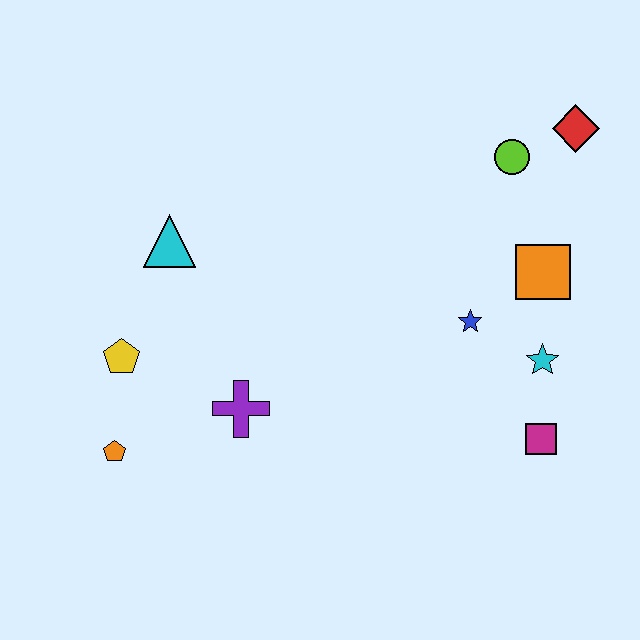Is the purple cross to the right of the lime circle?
No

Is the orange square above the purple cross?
Yes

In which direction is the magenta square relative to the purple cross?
The magenta square is to the right of the purple cross.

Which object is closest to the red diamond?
The lime circle is closest to the red diamond.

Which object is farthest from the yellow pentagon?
The red diamond is farthest from the yellow pentagon.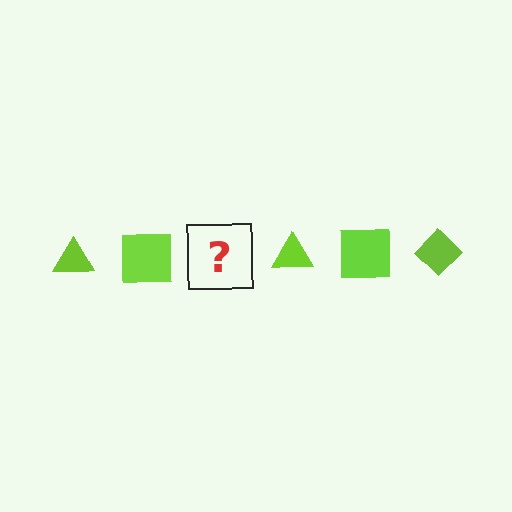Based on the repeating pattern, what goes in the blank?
The blank should be a lime diamond.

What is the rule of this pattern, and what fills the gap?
The rule is that the pattern cycles through triangle, square, diamond shapes in lime. The gap should be filled with a lime diamond.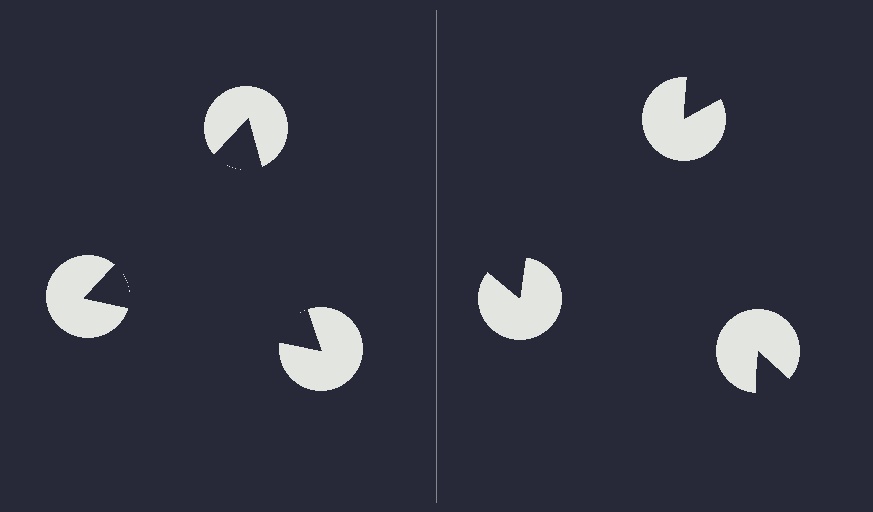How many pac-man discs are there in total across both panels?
6 — 3 on each side.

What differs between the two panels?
The pac-man discs are positioned identically on both sides; only the wedge orientations differ. On the left they align to a triangle; on the right they are misaligned.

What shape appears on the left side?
An illusory triangle.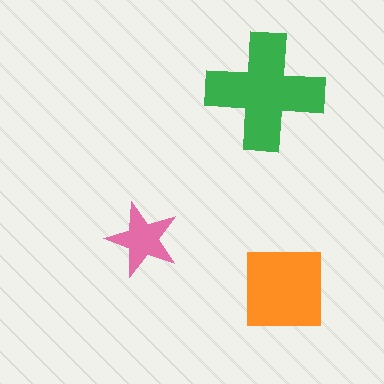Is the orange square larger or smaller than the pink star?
Larger.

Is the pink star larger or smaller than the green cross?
Smaller.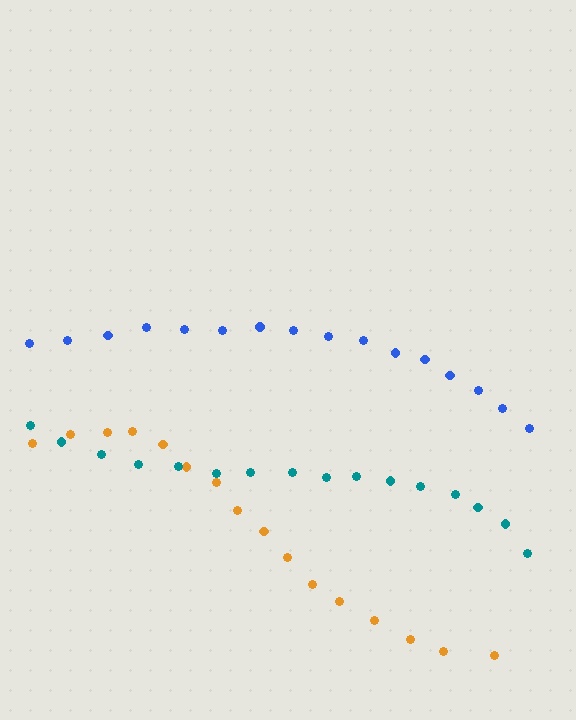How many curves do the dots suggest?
There are 3 distinct paths.